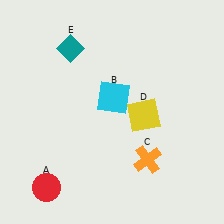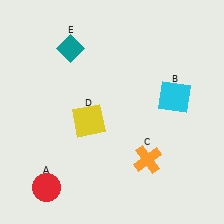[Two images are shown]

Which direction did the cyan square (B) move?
The cyan square (B) moved right.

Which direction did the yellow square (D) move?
The yellow square (D) moved left.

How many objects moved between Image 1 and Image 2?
2 objects moved between the two images.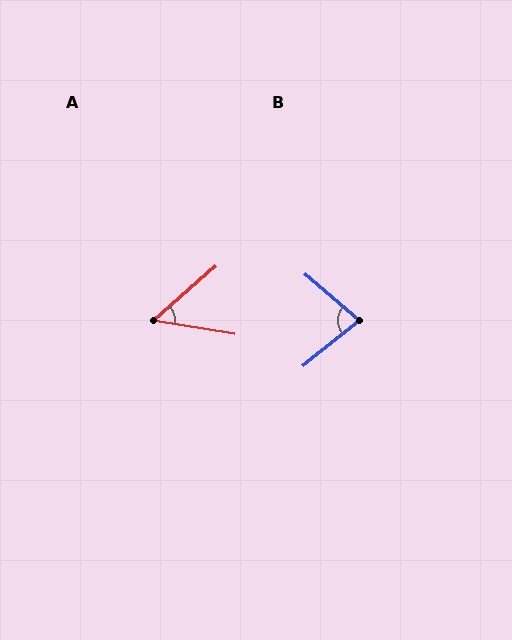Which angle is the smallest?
A, at approximately 50 degrees.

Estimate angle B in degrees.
Approximately 79 degrees.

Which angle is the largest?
B, at approximately 79 degrees.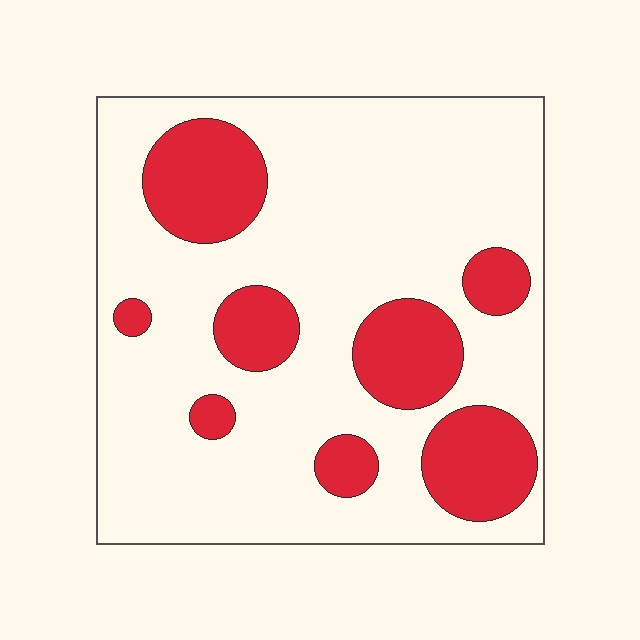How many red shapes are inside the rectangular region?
8.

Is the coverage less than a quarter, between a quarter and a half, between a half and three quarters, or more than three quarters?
Less than a quarter.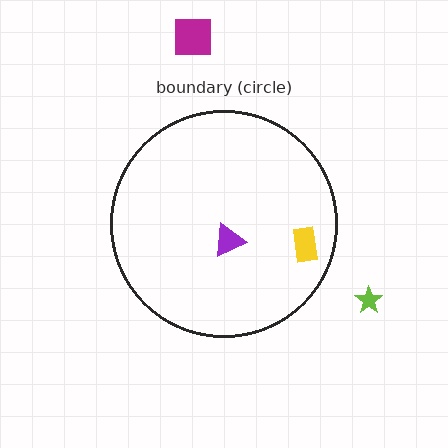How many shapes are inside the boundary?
2 inside, 2 outside.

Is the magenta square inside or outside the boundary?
Outside.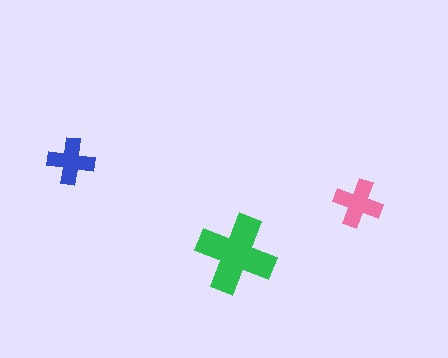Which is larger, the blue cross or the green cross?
The green one.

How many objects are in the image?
There are 3 objects in the image.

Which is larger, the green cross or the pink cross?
The green one.